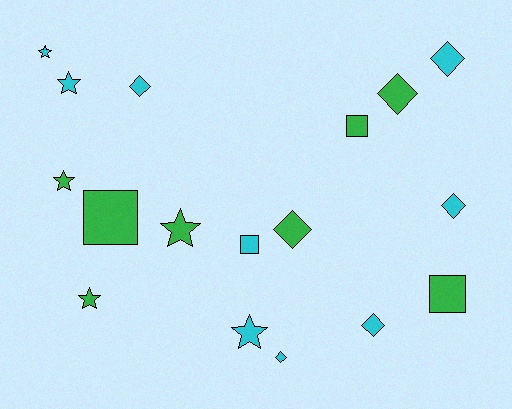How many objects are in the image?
There are 17 objects.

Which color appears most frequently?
Cyan, with 9 objects.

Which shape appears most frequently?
Diamond, with 7 objects.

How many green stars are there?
There are 3 green stars.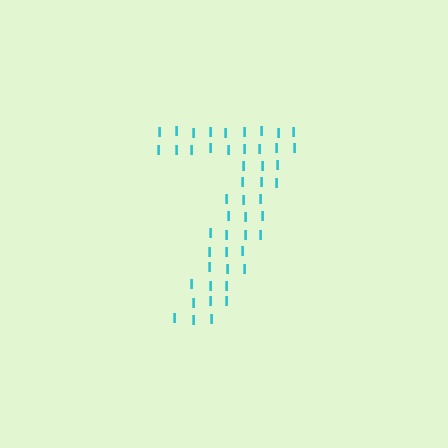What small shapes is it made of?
It is made of small letter I's.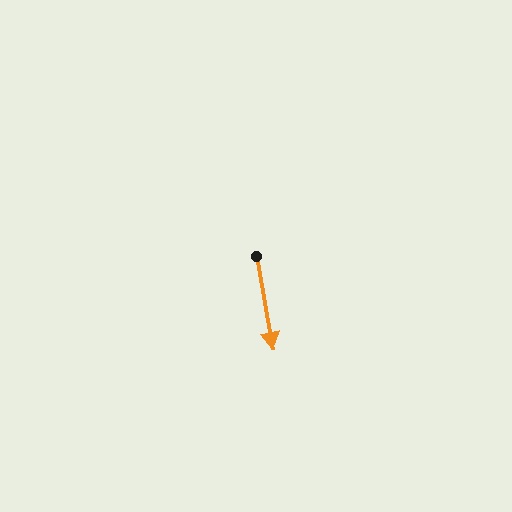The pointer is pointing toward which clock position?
Roughly 6 o'clock.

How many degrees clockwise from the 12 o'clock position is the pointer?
Approximately 170 degrees.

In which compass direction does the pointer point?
South.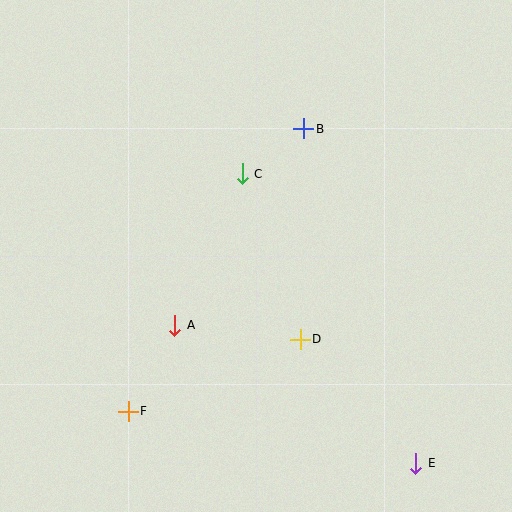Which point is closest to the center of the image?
Point C at (242, 174) is closest to the center.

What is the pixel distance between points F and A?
The distance between F and A is 98 pixels.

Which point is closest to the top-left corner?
Point C is closest to the top-left corner.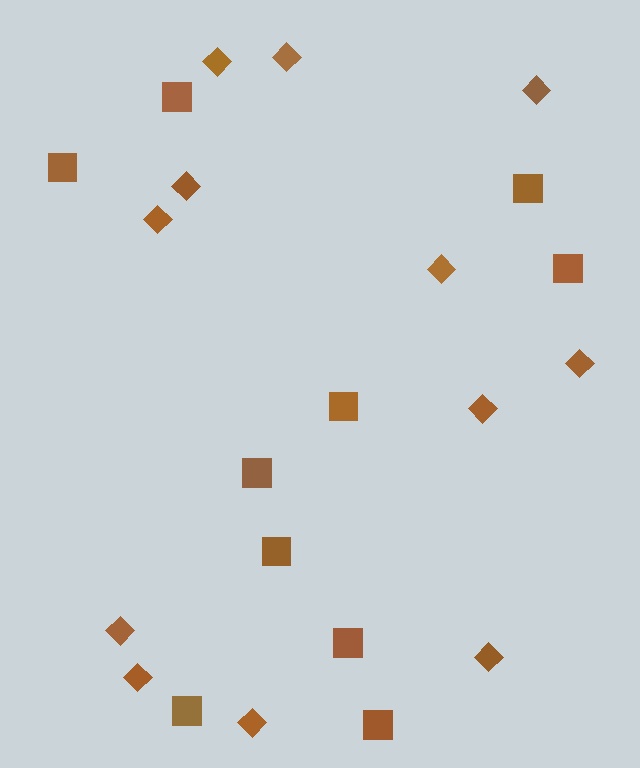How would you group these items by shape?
There are 2 groups: one group of squares (10) and one group of diamonds (12).